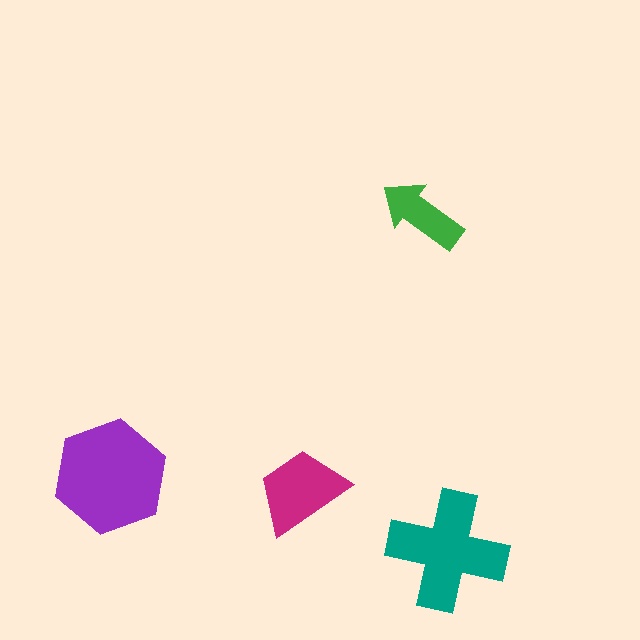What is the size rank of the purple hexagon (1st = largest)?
1st.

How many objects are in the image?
There are 4 objects in the image.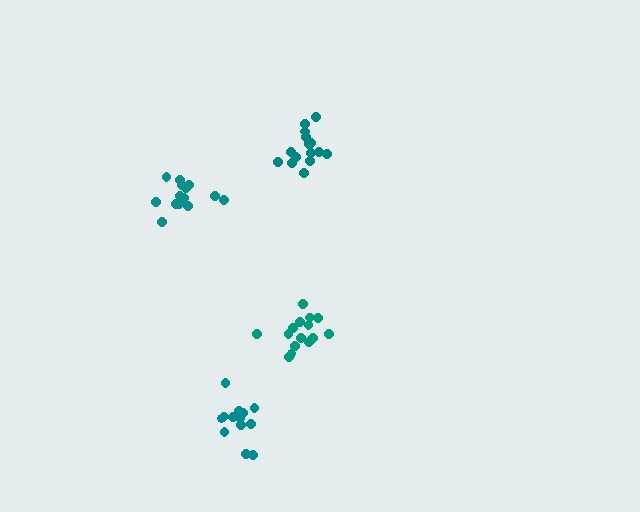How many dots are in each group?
Group 1: 13 dots, Group 2: 16 dots, Group 3: 15 dots, Group 4: 15 dots (59 total).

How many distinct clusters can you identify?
There are 4 distinct clusters.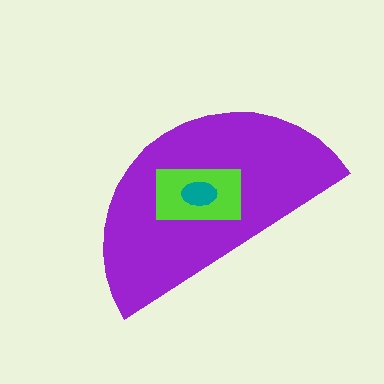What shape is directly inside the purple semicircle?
The lime rectangle.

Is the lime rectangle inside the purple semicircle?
Yes.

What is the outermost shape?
The purple semicircle.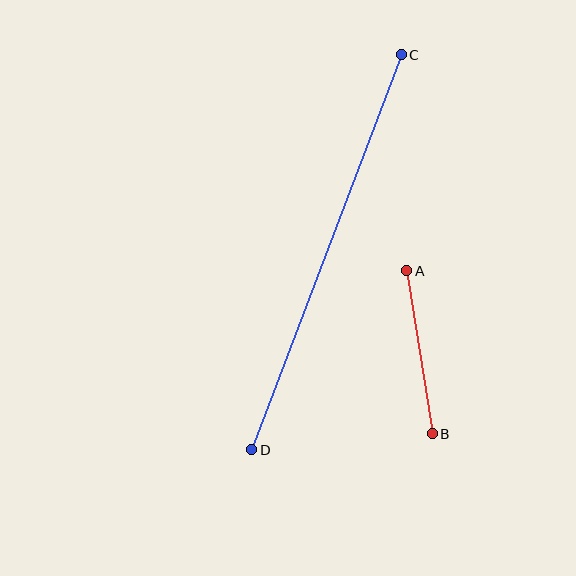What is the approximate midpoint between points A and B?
The midpoint is at approximately (419, 352) pixels.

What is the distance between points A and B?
The distance is approximately 165 pixels.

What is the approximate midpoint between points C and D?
The midpoint is at approximately (327, 252) pixels.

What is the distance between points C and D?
The distance is approximately 422 pixels.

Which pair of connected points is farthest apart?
Points C and D are farthest apart.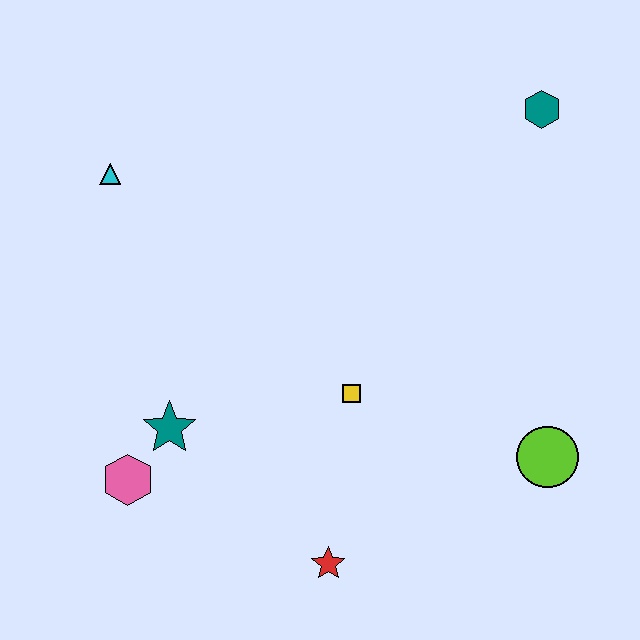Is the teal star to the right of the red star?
No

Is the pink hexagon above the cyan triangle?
No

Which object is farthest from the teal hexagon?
The pink hexagon is farthest from the teal hexagon.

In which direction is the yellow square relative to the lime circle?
The yellow square is to the left of the lime circle.